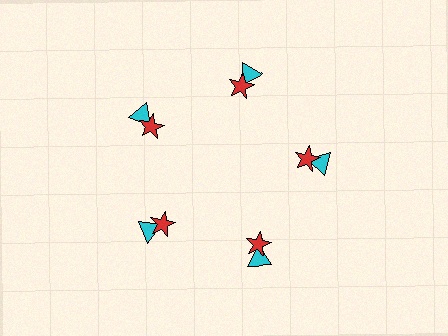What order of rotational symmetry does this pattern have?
This pattern has 5-fold rotational symmetry.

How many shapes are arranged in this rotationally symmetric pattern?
There are 10 shapes, arranged in 5 groups of 2.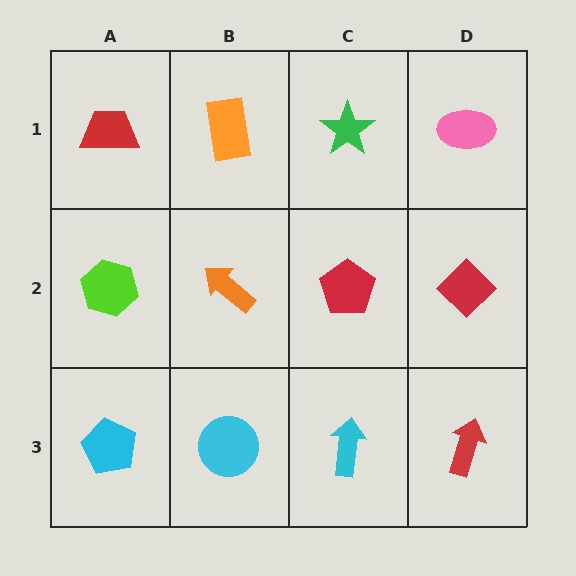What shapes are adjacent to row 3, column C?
A red pentagon (row 2, column C), a cyan circle (row 3, column B), a red arrow (row 3, column D).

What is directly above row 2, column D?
A pink ellipse.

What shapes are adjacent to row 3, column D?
A red diamond (row 2, column D), a cyan arrow (row 3, column C).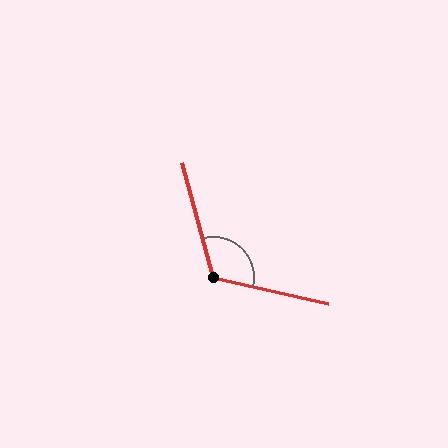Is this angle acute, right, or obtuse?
It is obtuse.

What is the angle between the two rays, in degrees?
Approximately 118 degrees.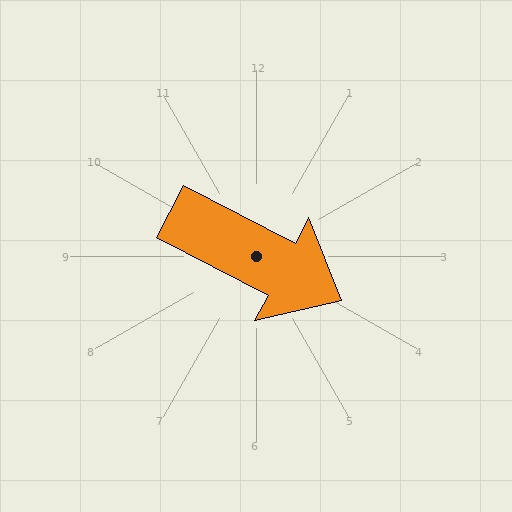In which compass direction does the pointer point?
Southeast.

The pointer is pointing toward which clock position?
Roughly 4 o'clock.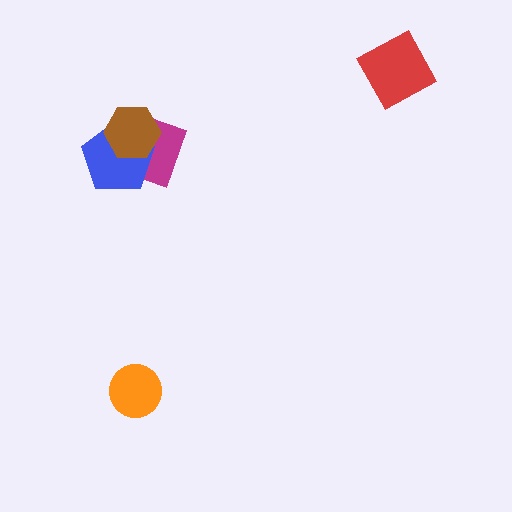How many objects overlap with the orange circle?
0 objects overlap with the orange circle.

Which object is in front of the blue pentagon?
The brown hexagon is in front of the blue pentagon.